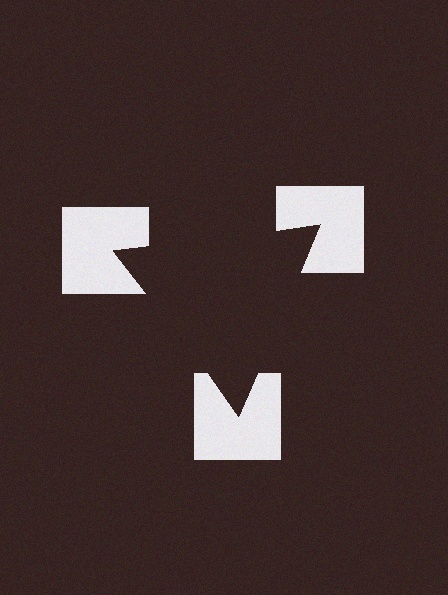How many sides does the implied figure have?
3 sides.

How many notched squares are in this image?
There are 3 — one at each vertex of the illusory triangle.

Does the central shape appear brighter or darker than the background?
It typically appears slightly darker than the background, even though no actual brightness change is drawn.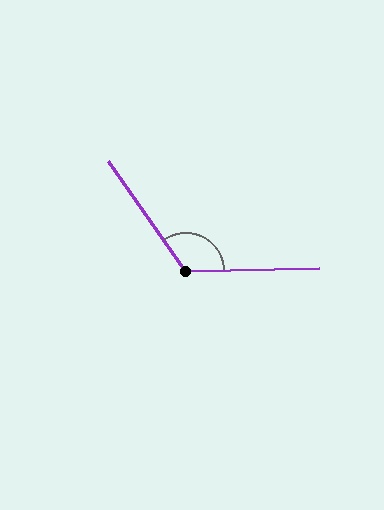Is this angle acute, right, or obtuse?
It is obtuse.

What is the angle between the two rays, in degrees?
Approximately 124 degrees.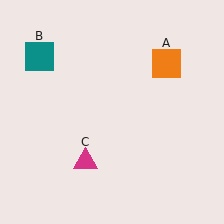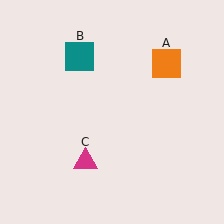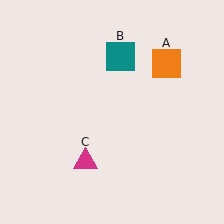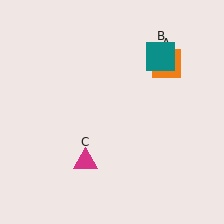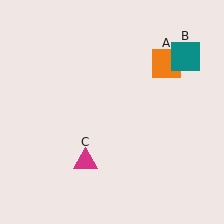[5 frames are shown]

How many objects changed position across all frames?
1 object changed position: teal square (object B).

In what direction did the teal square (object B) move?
The teal square (object B) moved right.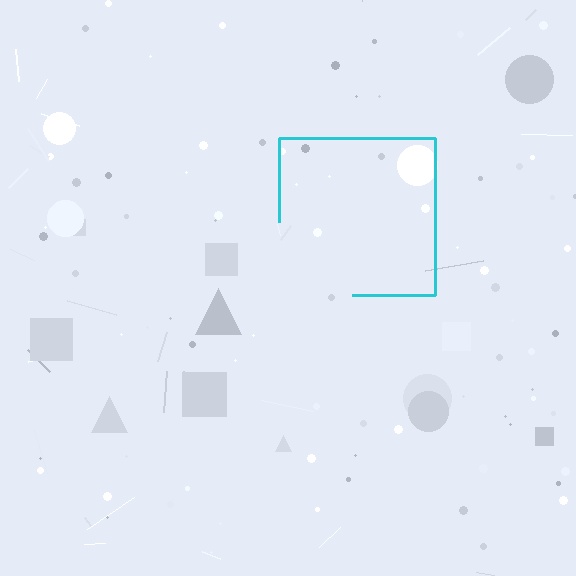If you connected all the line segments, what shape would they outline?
They would outline a square.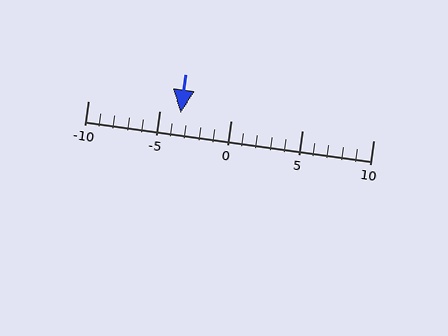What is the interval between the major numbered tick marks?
The major tick marks are spaced 5 units apart.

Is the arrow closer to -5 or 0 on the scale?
The arrow is closer to -5.